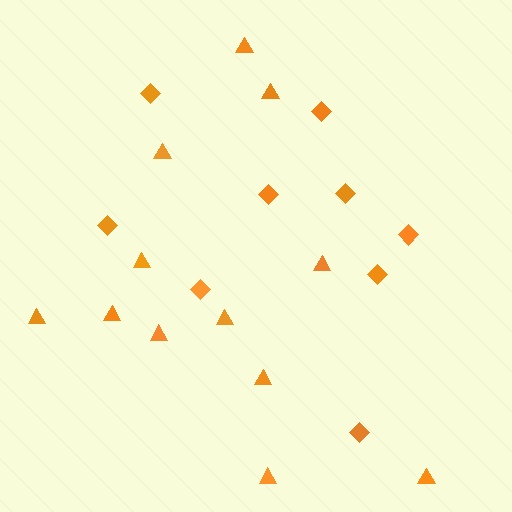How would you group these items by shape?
There are 2 groups: one group of triangles (12) and one group of diamonds (9).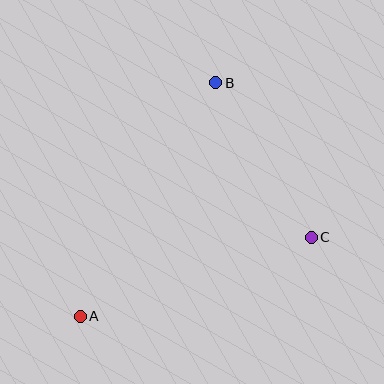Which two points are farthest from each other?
Points A and B are farthest from each other.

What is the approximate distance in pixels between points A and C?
The distance between A and C is approximately 244 pixels.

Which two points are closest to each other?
Points B and C are closest to each other.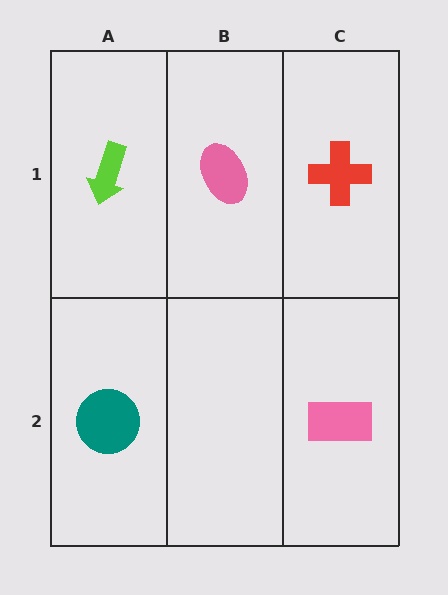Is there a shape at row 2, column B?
No, that cell is empty.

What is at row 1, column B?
A pink ellipse.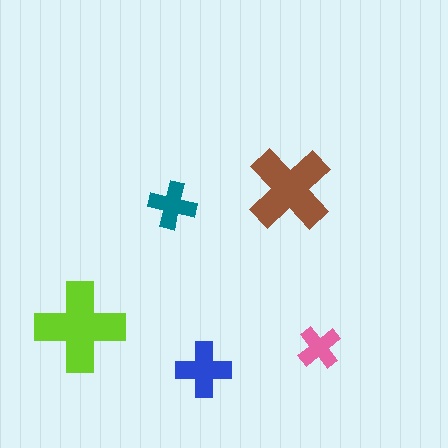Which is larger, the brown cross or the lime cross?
The lime one.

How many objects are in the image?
There are 5 objects in the image.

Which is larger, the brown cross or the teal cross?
The brown one.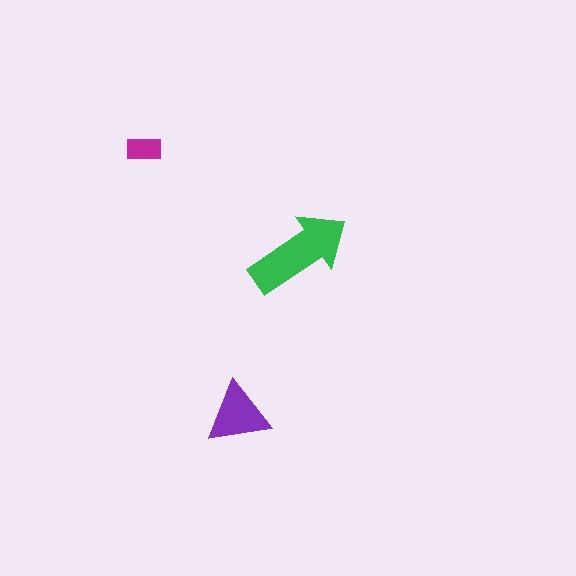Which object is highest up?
The magenta rectangle is topmost.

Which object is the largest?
The green arrow.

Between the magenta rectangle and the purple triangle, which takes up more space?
The purple triangle.